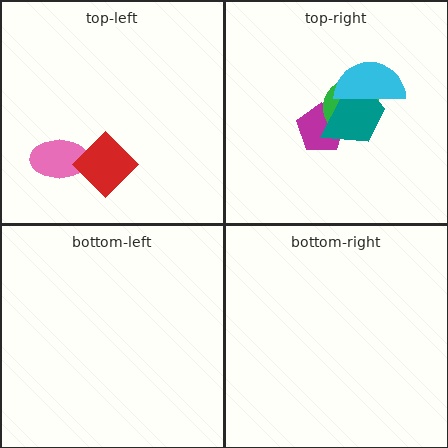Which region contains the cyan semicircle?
The top-right region.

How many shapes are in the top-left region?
2.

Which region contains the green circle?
The top-right region.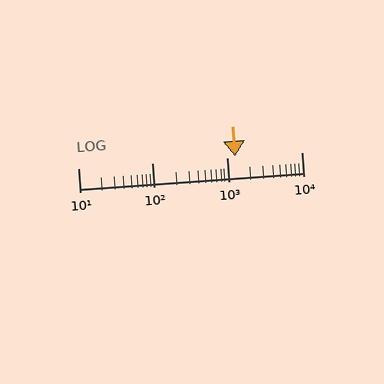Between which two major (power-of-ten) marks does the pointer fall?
The pointer is between 1000 and 10000.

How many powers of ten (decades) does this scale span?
The scale spans 3 decades, from 10 to 10000.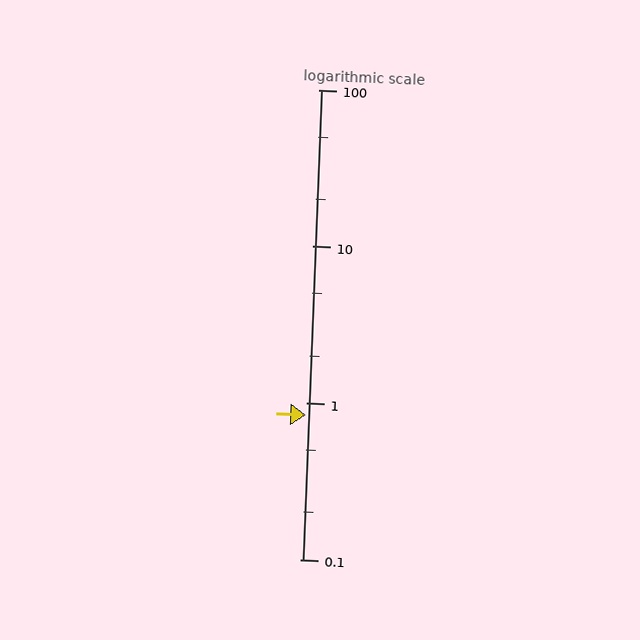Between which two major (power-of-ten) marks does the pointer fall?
The pointer is between 0.1 and 1.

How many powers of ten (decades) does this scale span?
The scale spans 3 decades, from 0.1 to 100.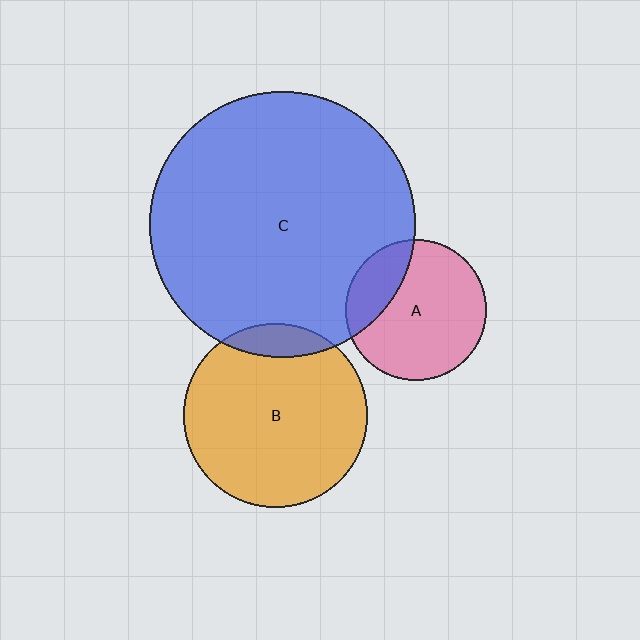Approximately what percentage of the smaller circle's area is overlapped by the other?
Approximately 10%.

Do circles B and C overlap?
Yes.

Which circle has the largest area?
Circle C (blue).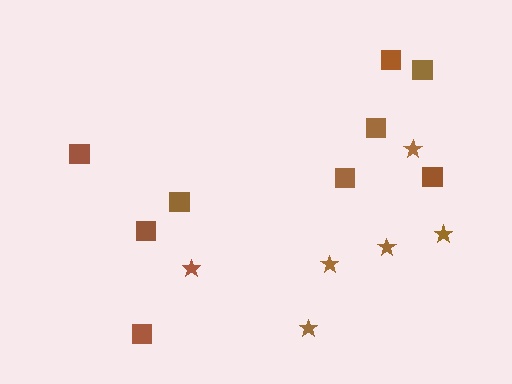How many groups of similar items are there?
There are 2 groups: one group of stars (6) and one group of squares (9).